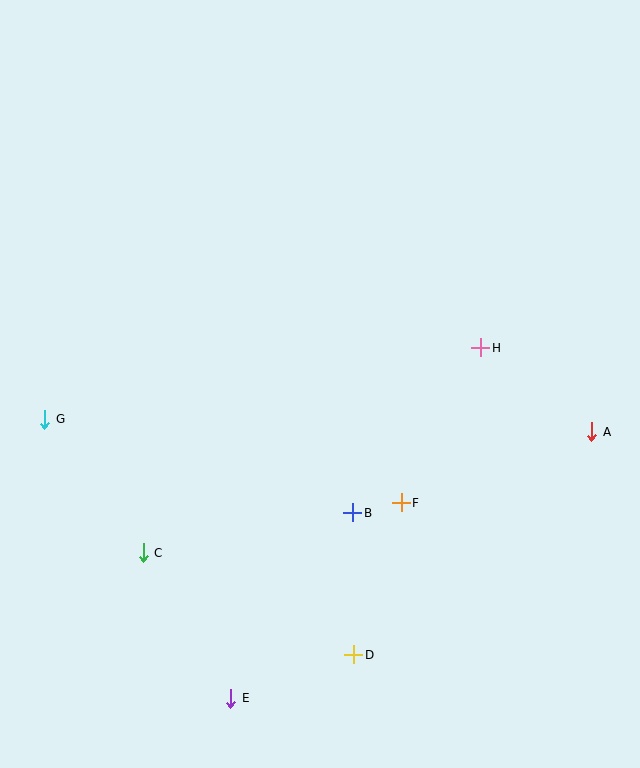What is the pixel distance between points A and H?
The distance between A and H is 139 pixels.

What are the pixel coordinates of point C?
Point C is at (143, 553).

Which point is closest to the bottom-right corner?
Point D is closest to the bottom-right corner.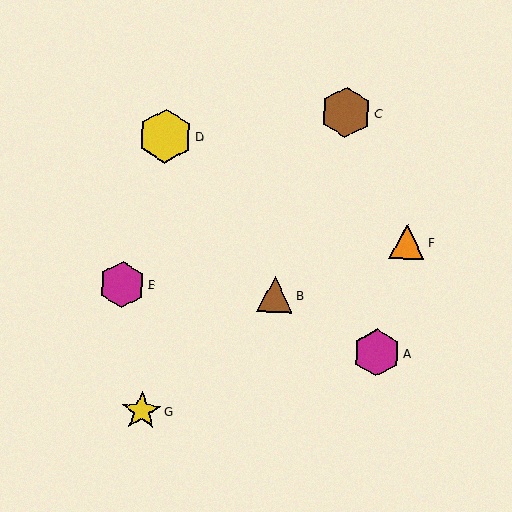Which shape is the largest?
The yellow hexagon (labeled D) is the largest.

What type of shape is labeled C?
Shape C is a brown hexagon.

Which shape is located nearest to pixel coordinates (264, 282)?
The brown triangle (labeled B) at (275, 294) is nearest to that location.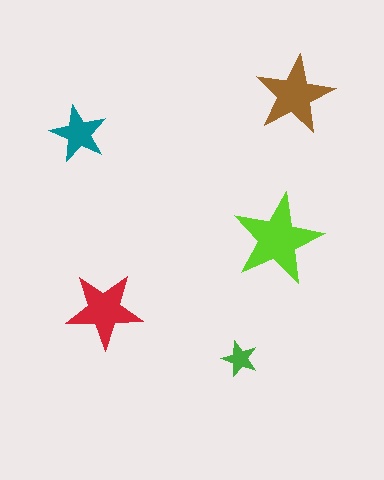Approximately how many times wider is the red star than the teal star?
About 1.5 times wider.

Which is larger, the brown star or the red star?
The brown one.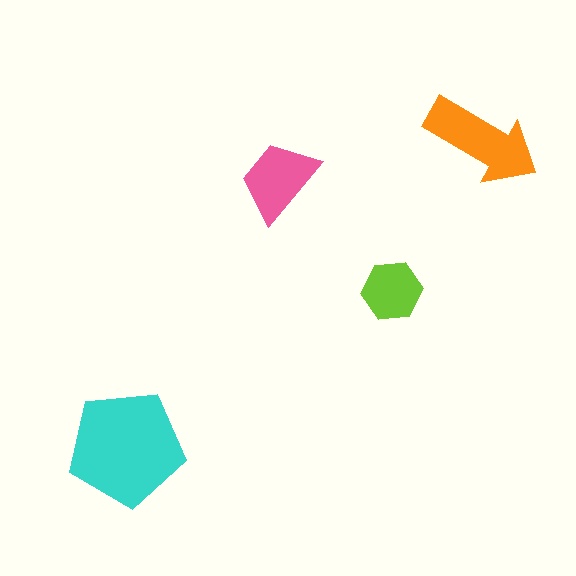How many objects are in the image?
There are 4 objects in the image.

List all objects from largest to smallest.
The cyan pentagon, the orange arrow, the pink trapezoid, the lime hexagon.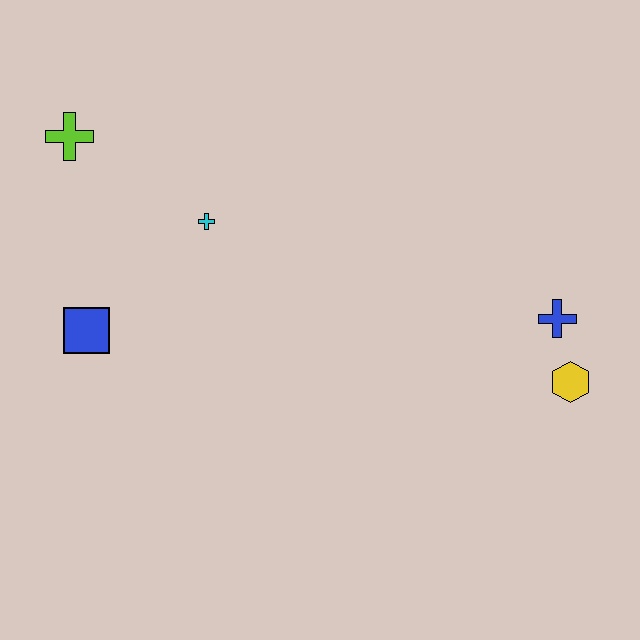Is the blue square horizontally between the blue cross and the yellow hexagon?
No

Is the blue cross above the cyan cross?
No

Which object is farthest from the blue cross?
The lime cross is farthest from the blue cross.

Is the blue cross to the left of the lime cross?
No